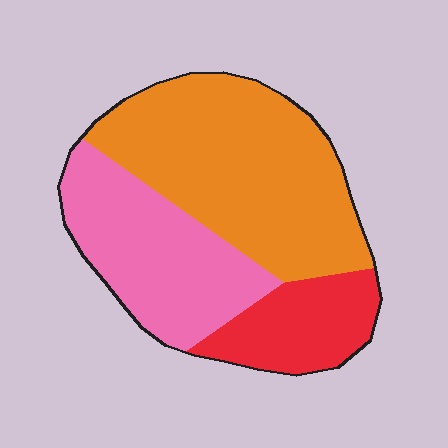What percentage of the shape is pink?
Pink takes up about one third (1/3) of the shape.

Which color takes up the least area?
Red, at roughly 20%.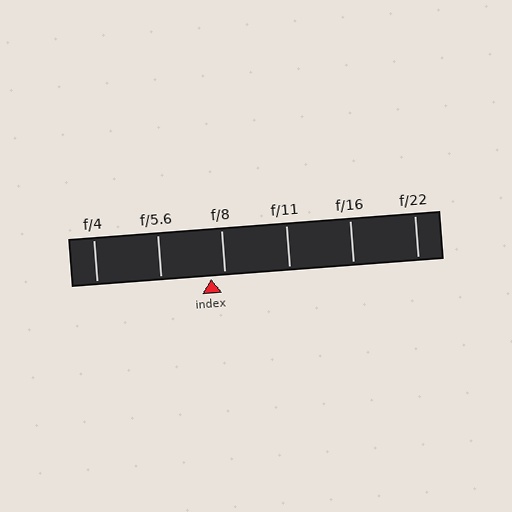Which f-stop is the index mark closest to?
The index mark is closest to f/8.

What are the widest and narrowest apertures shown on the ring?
The widest aperture shown is f/4 and the narrowest is f/22.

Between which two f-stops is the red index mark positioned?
The index mark is between f/5.6 and f/8.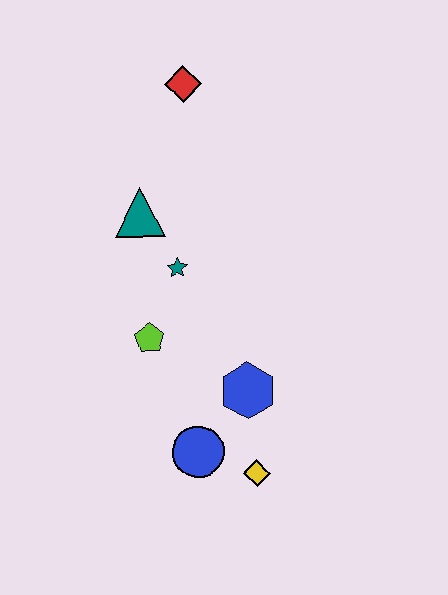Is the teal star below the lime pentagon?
No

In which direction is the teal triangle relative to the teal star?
The teal triangle is above the teal star.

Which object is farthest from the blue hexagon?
The red diamond is farthest from the blue hexagon.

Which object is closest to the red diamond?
The teal triangle is closest to the red diamond.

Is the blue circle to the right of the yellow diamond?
No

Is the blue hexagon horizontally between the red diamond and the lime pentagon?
No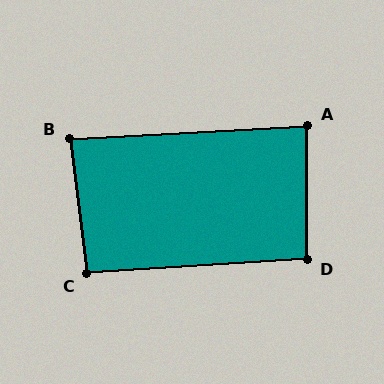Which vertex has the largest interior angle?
D, at approximately 94 degrees.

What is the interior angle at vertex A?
Approximately 87 degrees (approximately right).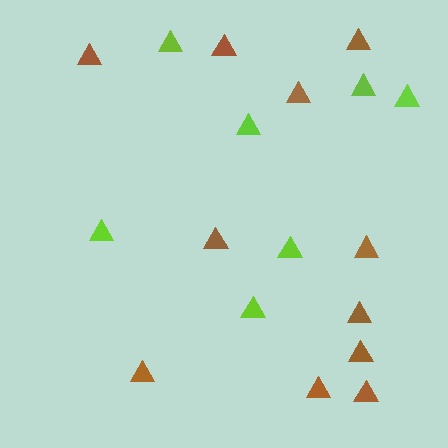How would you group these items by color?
There are 2 groups: one group of lime triangles (7) and one group of brown triangles (11).